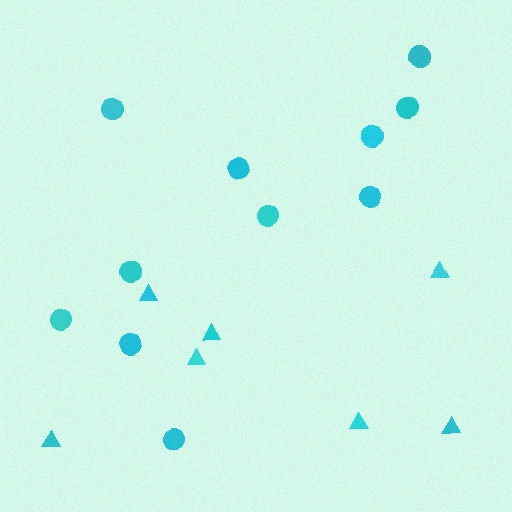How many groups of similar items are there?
There are 2 groups: one group of triangles (7) and one group of circles (11).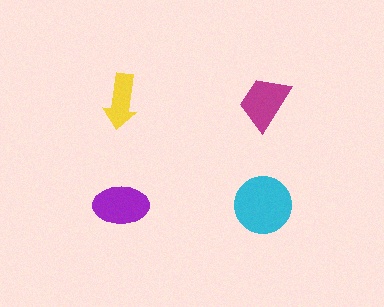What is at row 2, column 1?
A purple ellipse.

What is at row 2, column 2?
A cyan circle.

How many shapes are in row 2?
2 shapes.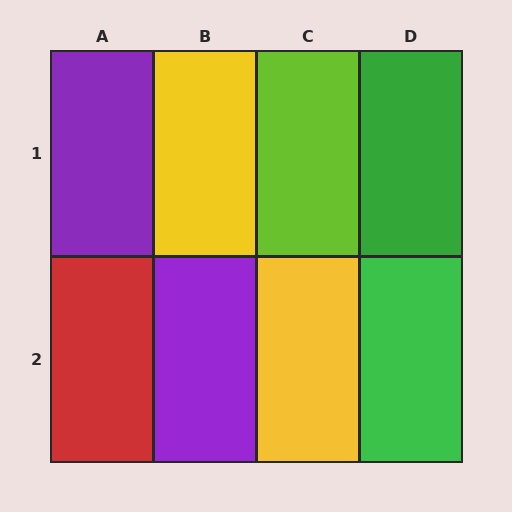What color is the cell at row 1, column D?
Green.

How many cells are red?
1 cell is red.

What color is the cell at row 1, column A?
Purple.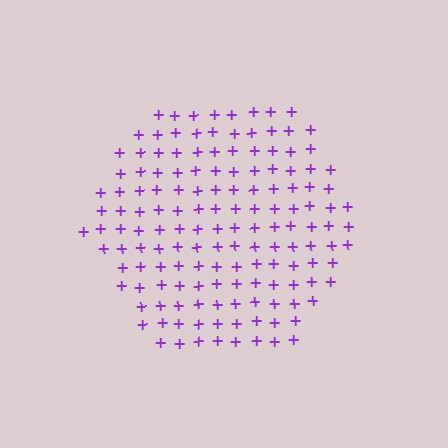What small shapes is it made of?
It is made of small plus signs.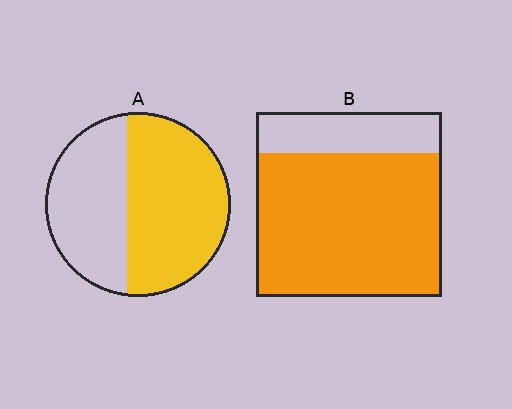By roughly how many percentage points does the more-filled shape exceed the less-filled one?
By roughly 20 percentage points (B over A).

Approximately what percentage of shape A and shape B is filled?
A is approximately 60% and B is approximately 80%.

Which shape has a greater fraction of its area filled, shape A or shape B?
Shape B.